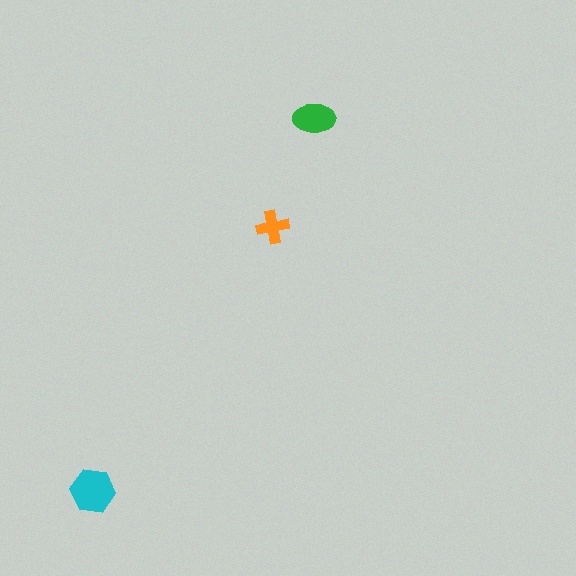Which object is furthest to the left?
The cyan hexagon is leftmost.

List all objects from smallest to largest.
The orange cross, the green ellipse, the cyan hexagon.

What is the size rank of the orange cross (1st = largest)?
3rd.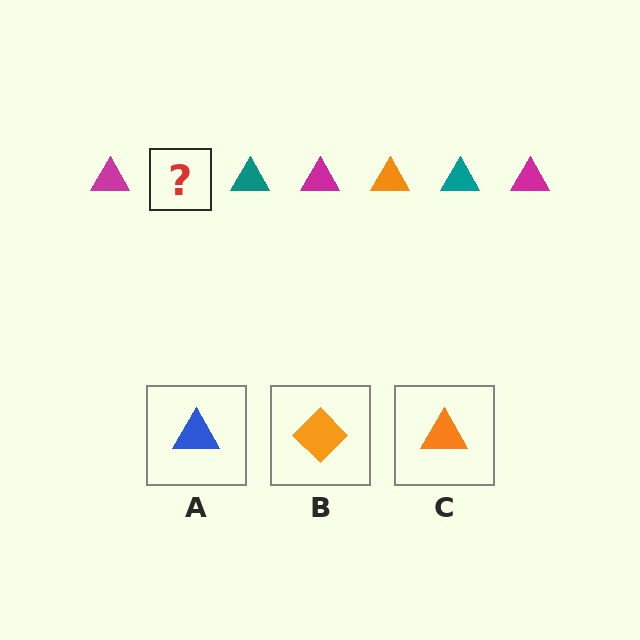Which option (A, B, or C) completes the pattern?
C.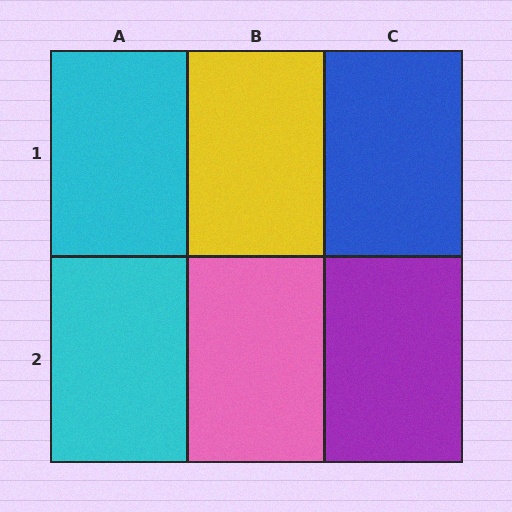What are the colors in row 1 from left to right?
Cyan, yellow, blue.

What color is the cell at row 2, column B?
Pink.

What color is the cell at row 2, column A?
Cyan.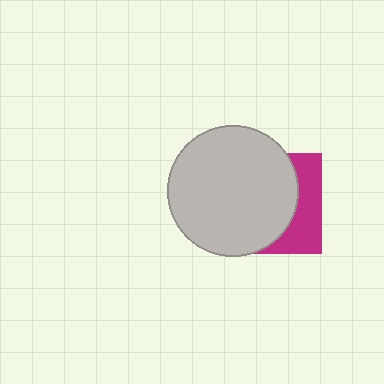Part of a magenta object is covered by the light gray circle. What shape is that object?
It is a square.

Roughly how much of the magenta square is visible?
A small part of it is visible (roughly 31%).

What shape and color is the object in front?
The object in front is a light gray circle.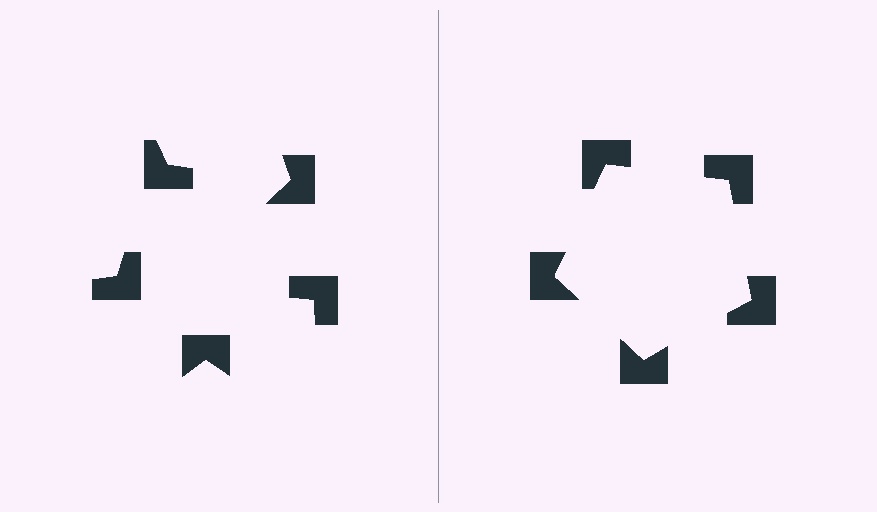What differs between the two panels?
The notched squares are positioned identically on both sides; only the wedge orientations differ. On the right they align to a pentagon; on the left they are misaligned.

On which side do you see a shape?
An illusory pentagon appears on the right side. On the left side the wedge cuts are rotated, so no coherent shape forms.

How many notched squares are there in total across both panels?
10 — 5 on each side.